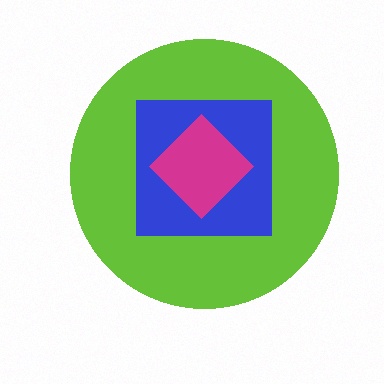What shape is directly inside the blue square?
The magenta diamond.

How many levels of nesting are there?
3.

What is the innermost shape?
The magenta diamond.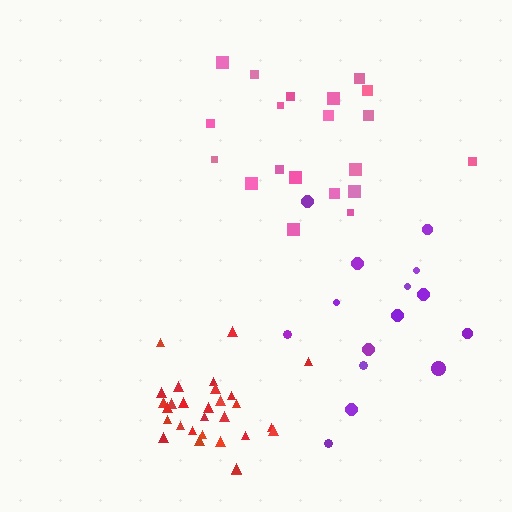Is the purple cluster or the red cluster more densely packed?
Red.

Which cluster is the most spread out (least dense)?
Purple.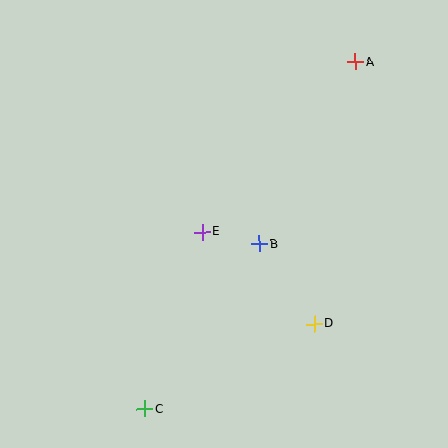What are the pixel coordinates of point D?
Point D is at (314, 324).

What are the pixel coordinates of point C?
Point C is at (145, 409).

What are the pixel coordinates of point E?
Point E is at (202, 232).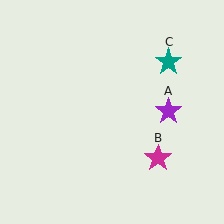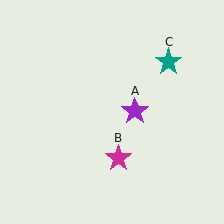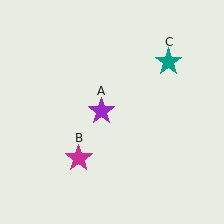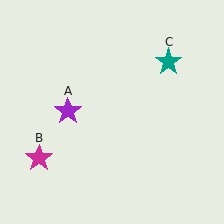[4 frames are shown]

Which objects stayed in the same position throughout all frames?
Teal star (object C) remained stationary.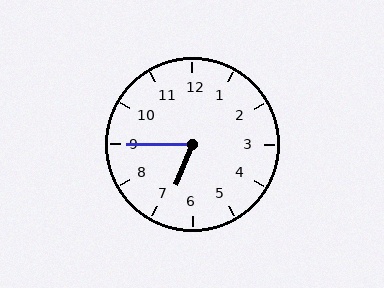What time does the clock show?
6:45.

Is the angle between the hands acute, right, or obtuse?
It is acute.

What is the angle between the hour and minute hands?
Approximately 68 degrees.